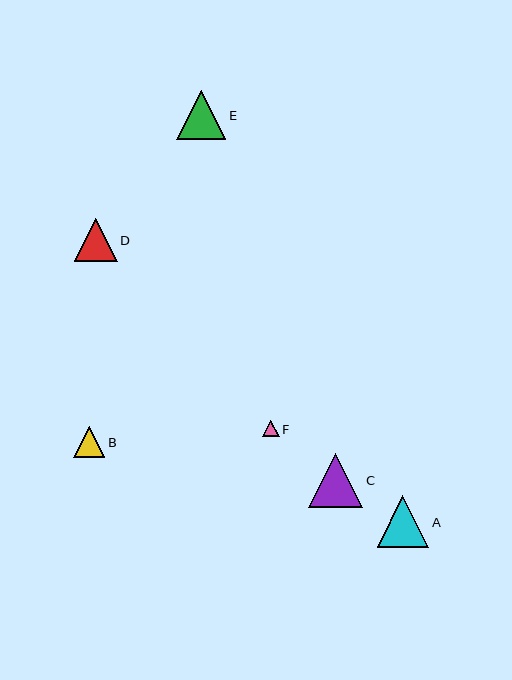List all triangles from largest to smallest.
From largest to smallest: C, A, E, D, B, F.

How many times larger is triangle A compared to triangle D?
Triangle A is approximately 1.2 times the size of triangle D.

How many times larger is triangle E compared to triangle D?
Triangle E is approximately 1.1 times the size of triangle D.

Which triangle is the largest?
Triangle C is the largest with a size of approximately 54 pixels.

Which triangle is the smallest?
Triangle F is the smallest with a size of approximately 16 pixels.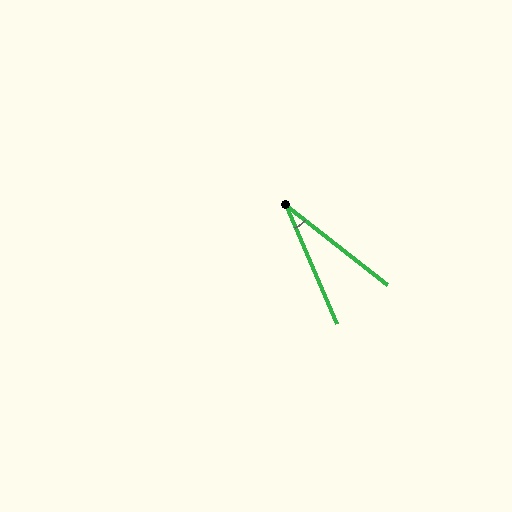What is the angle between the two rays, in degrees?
Approximately 28 degrees.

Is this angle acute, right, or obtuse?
It is acute.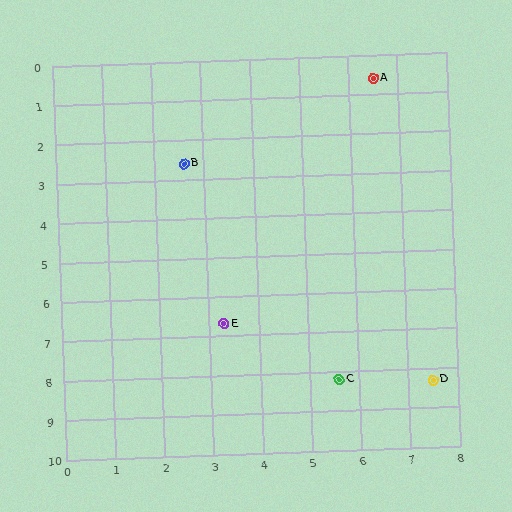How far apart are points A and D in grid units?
Points A and D are about 7.8 grid units apart.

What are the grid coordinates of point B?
Point B is at approximately (2.6, 2.6).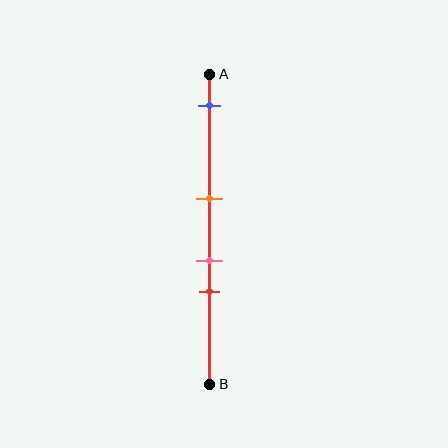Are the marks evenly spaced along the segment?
No, the marks are not evenly spaced.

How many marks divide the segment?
There are 4 marks dividing the segment.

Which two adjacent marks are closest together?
The pink and red marks are the closest adjacent pair.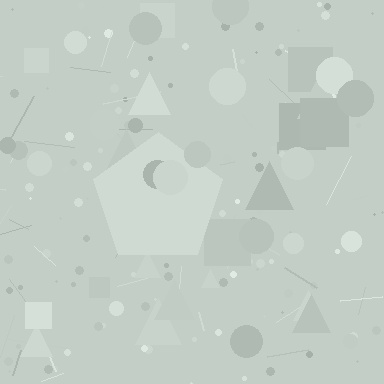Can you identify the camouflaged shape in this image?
The camouflaged shape is a pentagon.